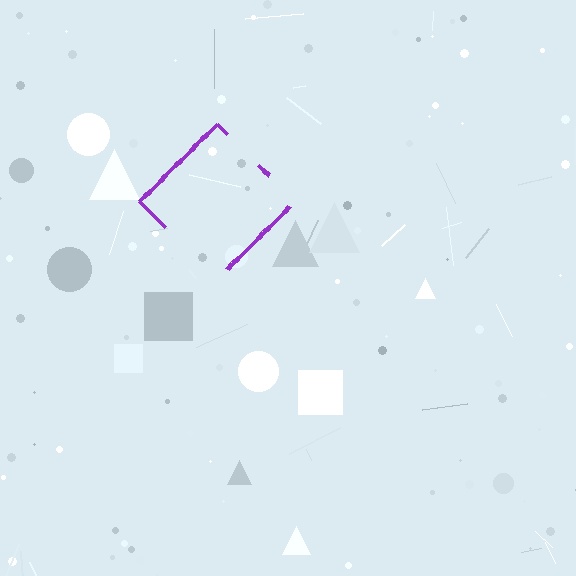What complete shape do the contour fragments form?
The contour fragments form a diamond.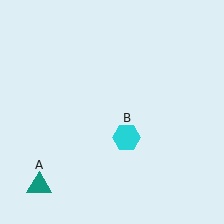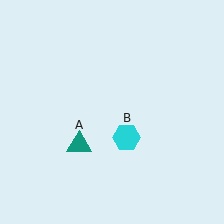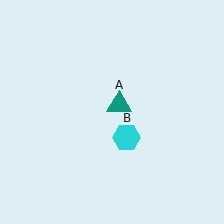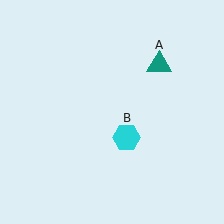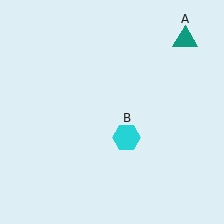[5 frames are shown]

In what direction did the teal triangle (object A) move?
The teal triangle (object A) moved up and to the right.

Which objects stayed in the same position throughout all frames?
Cyan hexagon (object B) remained stationary.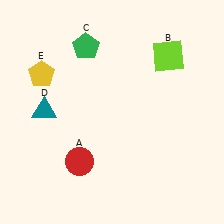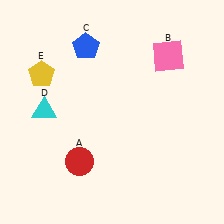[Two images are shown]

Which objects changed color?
B changed from lime to pink. C changed from green to blue. D changed from teal to cyan.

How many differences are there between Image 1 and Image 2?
There are 3 differences between the two images.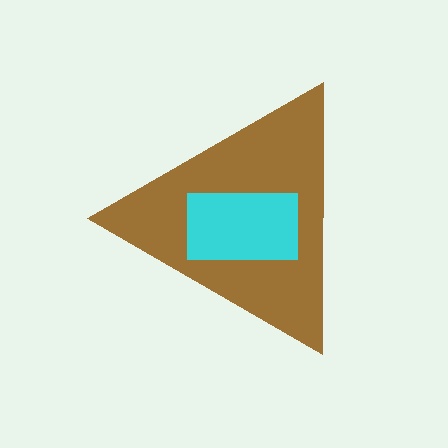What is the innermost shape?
The cyan rectangle.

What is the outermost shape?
The brown triangle.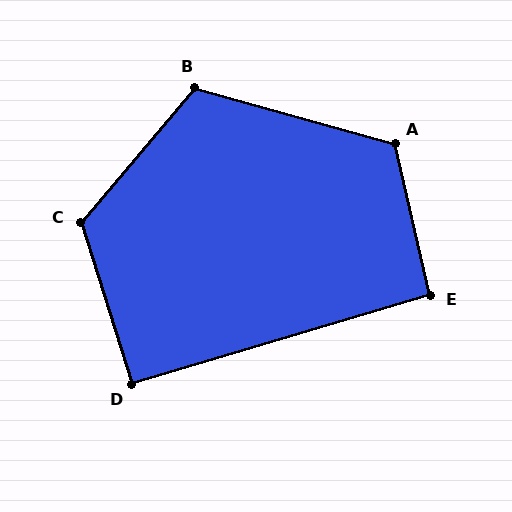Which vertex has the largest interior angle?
C, at approximately 122 degrees.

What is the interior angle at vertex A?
Approximately 119 degrees (obtuse).